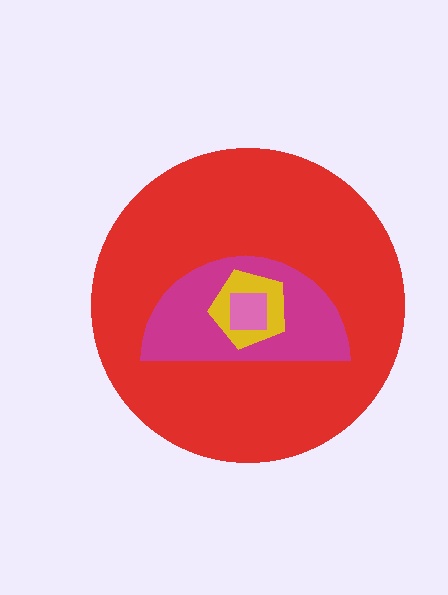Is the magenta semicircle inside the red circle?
Yes.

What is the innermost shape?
The pink square.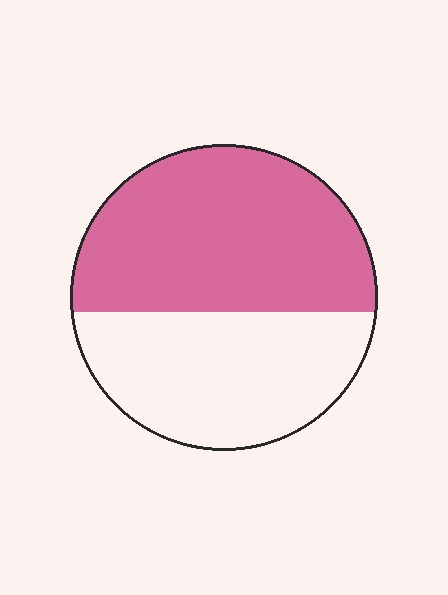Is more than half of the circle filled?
Yes.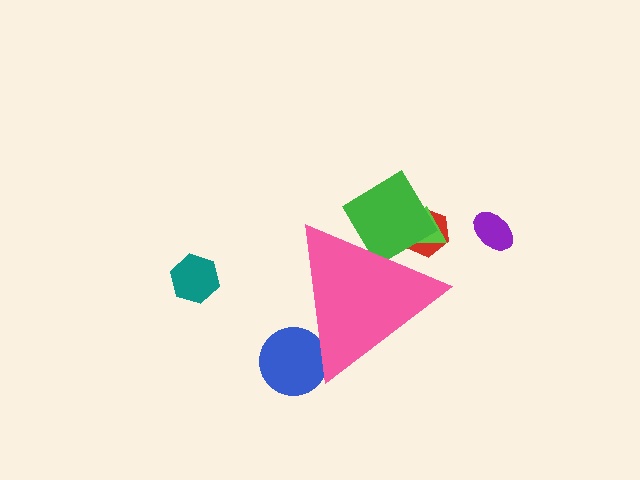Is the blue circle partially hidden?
Yes, the blue circle is partially hidden behind the pink triangle.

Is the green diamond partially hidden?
Yes, the green diamond is partially hidden behind the pink triangle.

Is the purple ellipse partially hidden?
No, the purple ellipse is fully visible.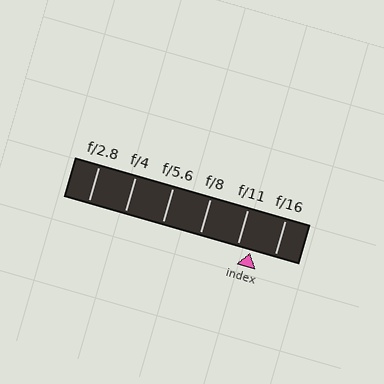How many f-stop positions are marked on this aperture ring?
There are 6 f-stop positions marked.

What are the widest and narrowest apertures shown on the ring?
The widest aperture shown is f/2.8 and the narrowest is f/16.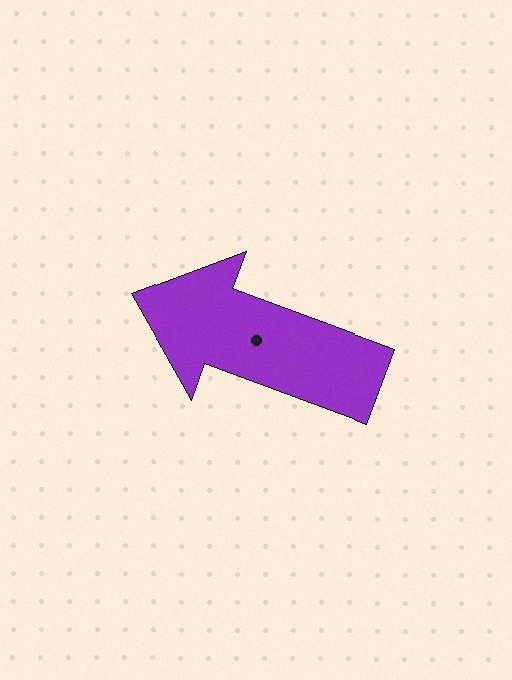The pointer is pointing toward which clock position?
Roughly 10 o'clock.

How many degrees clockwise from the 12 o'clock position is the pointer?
Approximately 290 degrees.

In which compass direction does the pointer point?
West.